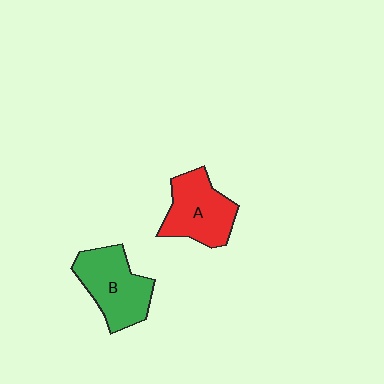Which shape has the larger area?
Shape B (green).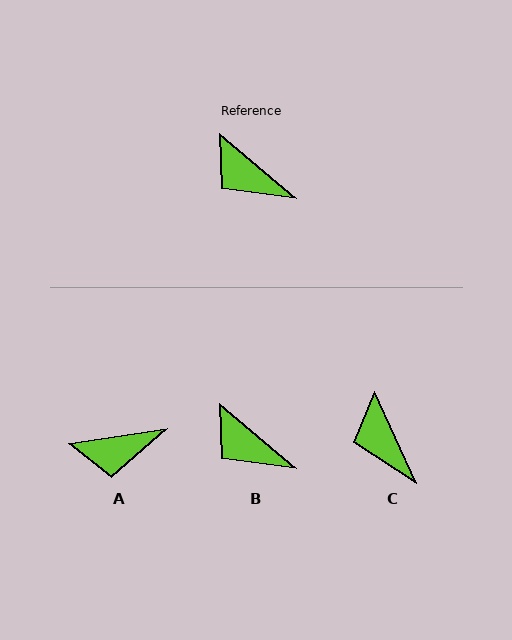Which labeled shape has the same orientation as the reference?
B.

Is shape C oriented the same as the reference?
No, it is off by about 25 degrees.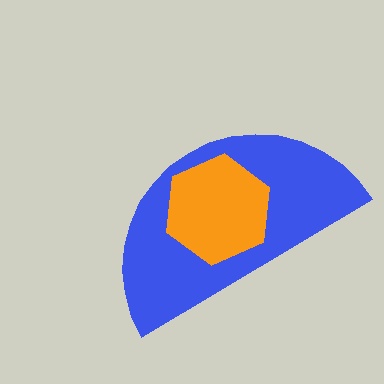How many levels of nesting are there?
2.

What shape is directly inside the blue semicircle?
The orange hexagon.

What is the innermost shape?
The orange hexagon.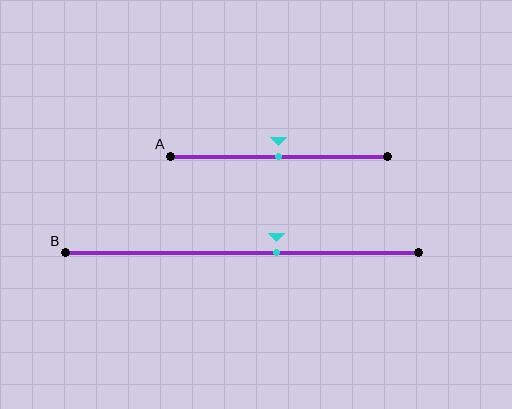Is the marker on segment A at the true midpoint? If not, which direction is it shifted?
Yes, the marker on segment A is at the true midpoint.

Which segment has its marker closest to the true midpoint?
Segment A has its marker closest to the true midpoint.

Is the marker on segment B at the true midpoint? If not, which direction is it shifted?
No, the marker on segment B is shifted to the right by about 10% of the segment length.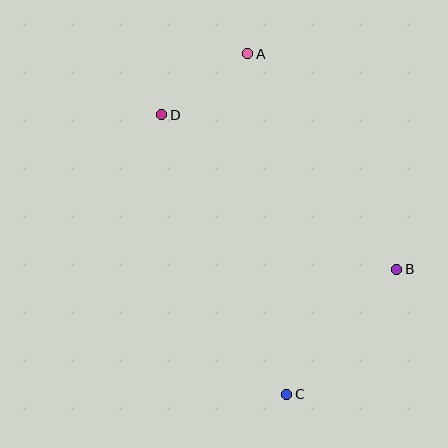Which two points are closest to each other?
Points A and D are closest to each other.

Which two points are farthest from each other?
Points A and C are farthest from each other.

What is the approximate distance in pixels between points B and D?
The distance between B and D is approximately 281 pixels.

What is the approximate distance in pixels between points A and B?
The distance between A and B is approximately 262 pixels.